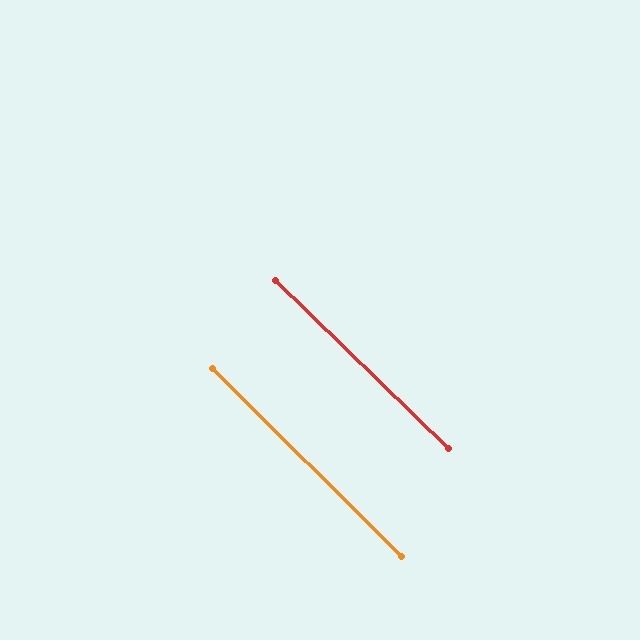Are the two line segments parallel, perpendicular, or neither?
Parallel — their directions differ by only 0.6°.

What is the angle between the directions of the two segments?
Approximately 1 degree.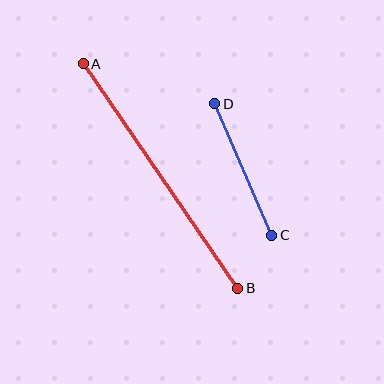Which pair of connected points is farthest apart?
Points A and B are farthest apart.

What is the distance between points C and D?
The distance is approximately 143 pixels.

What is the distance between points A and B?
The distance is approximately 273 pixels.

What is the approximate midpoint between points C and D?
The midpoint is at approximately (243, 169) pixels.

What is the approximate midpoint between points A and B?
The midpoint is at approximately (161, 176) pixels.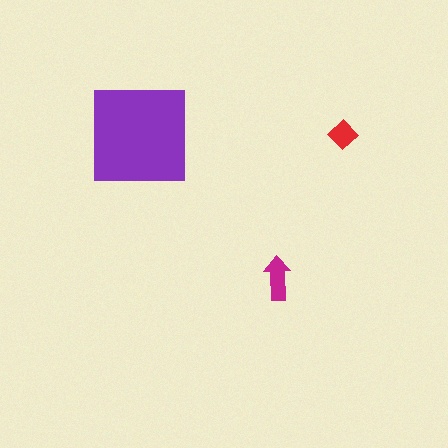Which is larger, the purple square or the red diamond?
The purple square.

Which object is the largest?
The purple square.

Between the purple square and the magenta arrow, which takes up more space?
The purple square.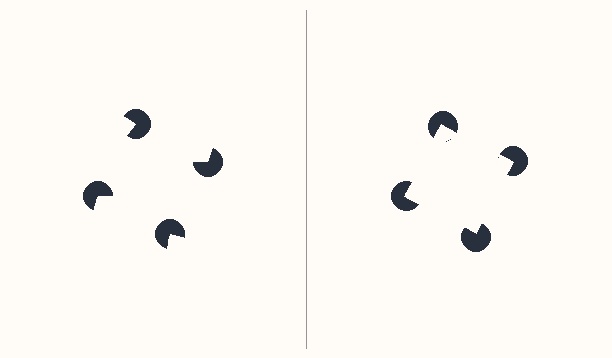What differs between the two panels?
The pac-man discs are positioned identically on both sides; only the wedge orientations differ. On the right they align to a square; on the left they are misaligned.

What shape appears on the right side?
An illusory square.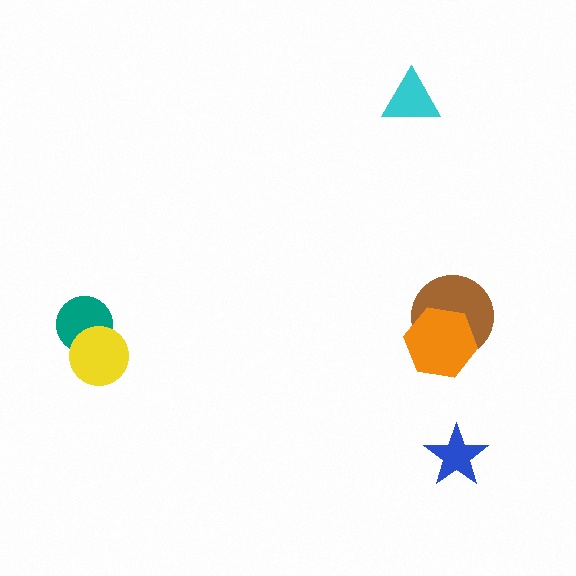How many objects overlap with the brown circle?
1 object overlaps with the brown circle.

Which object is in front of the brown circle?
The orange hexagon is in front of the brown circle.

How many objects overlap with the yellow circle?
1 object overlaps with the yellow circle.